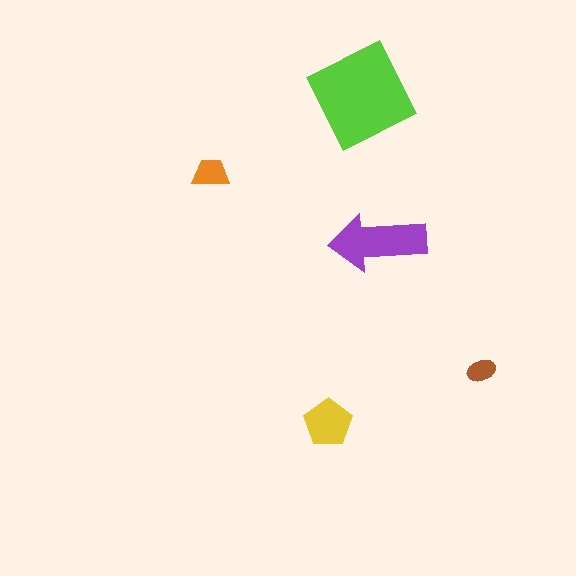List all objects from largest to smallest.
The lime diamond, the purple arrow, the yellow pentagon, the orange trapezoid, the brown ellipse.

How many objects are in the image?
There are 5 objects in the image.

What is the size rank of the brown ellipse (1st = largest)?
5th.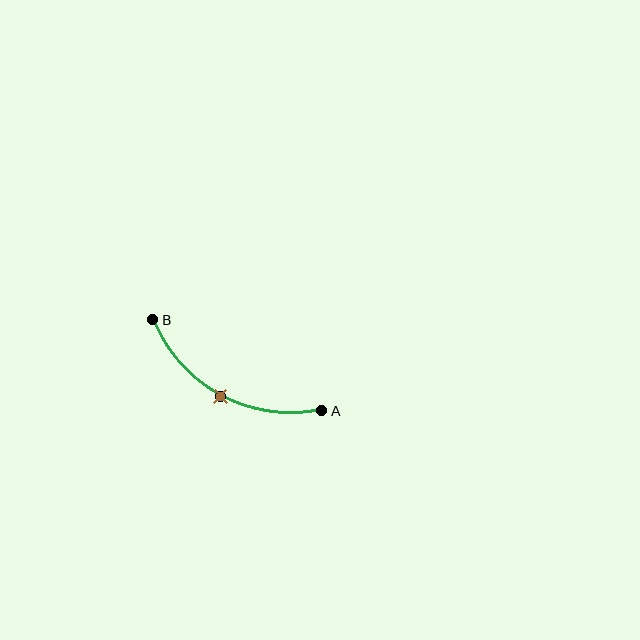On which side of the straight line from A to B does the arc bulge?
The arc bulges below the straight line connecting A and B.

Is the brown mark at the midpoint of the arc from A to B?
Yes. The brown mark lies on the arc at equal arc-length from both A and B — it is the arc midpoint.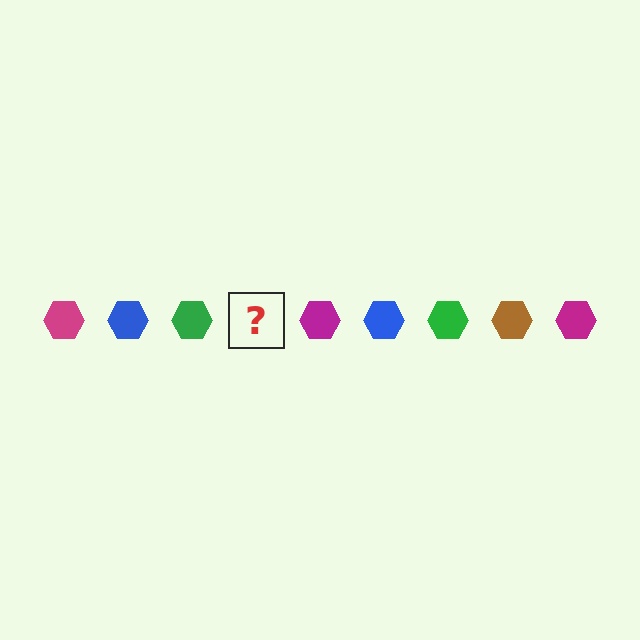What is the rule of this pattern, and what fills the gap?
The rule is that the pattern cycles through magenta, blue, green, brown hexagons. The gap should be filled with a brown hexagon.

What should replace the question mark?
The question mark should be replaced with a brown hexagon.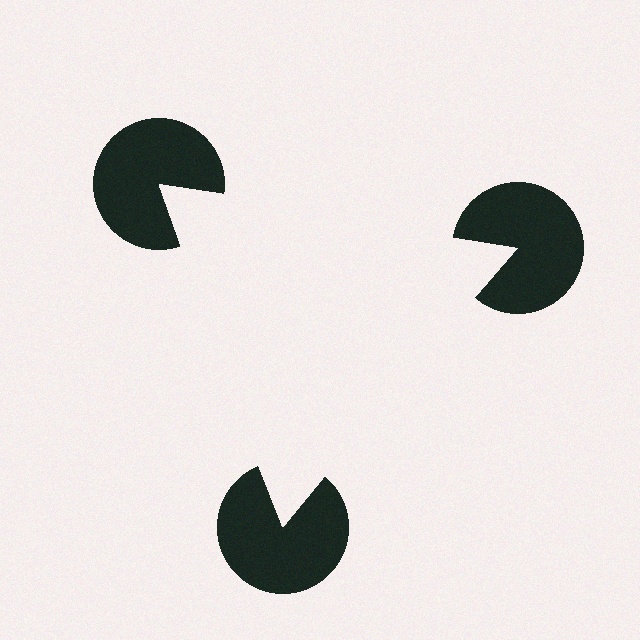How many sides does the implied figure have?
3 sides.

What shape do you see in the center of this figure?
An illusory triangle — its edges are inferred from the aligned wedge cuts in the pac-man discs, not physically drawn.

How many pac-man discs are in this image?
There are 3 — one at each vertex of the illusory triangle.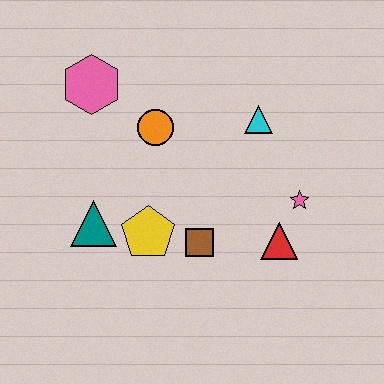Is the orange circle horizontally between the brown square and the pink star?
No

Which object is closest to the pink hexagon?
The orange circle is closest to the pink hexagon.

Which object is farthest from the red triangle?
The pink hexagon is farthest from the red triangle.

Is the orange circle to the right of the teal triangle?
Yes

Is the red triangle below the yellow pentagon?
Yes